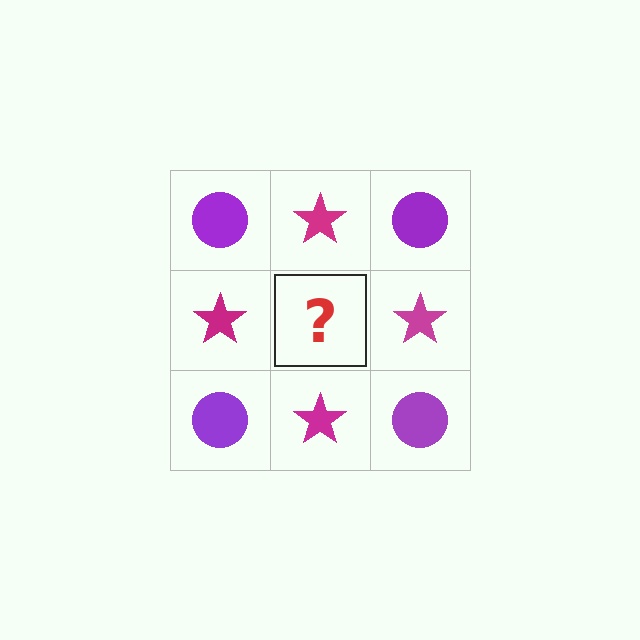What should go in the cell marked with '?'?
The missing cell should contain a purple circle.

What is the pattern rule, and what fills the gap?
The rule is that it alternates purple circle and magenta star in a checkerboard pattern. The gap should be filled with a purple circle.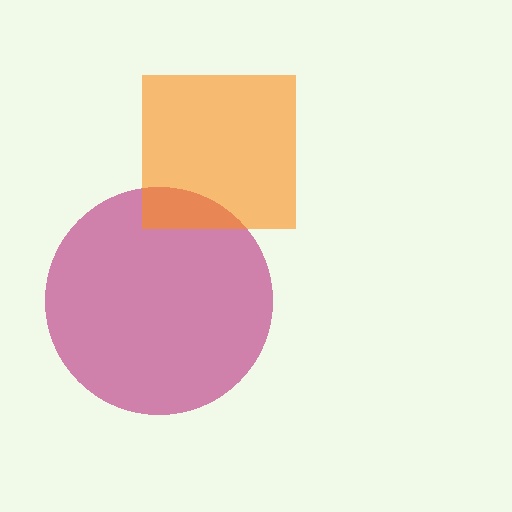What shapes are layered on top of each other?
The layered shapes are: a magenta circle, an orange square.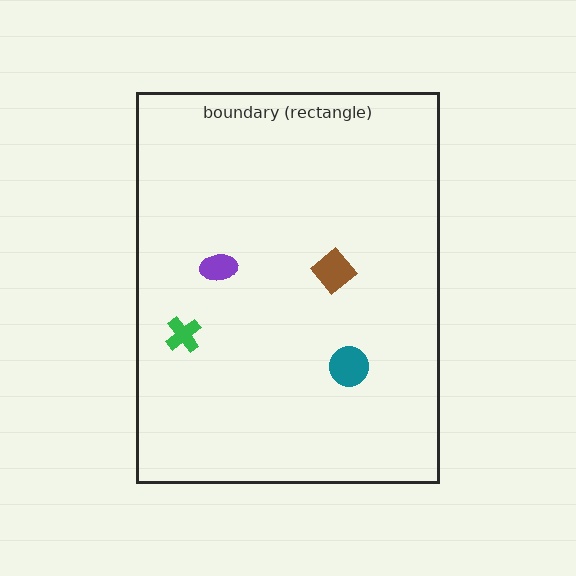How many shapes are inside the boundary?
4 inside, 0 outside.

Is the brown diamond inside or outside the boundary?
Inside.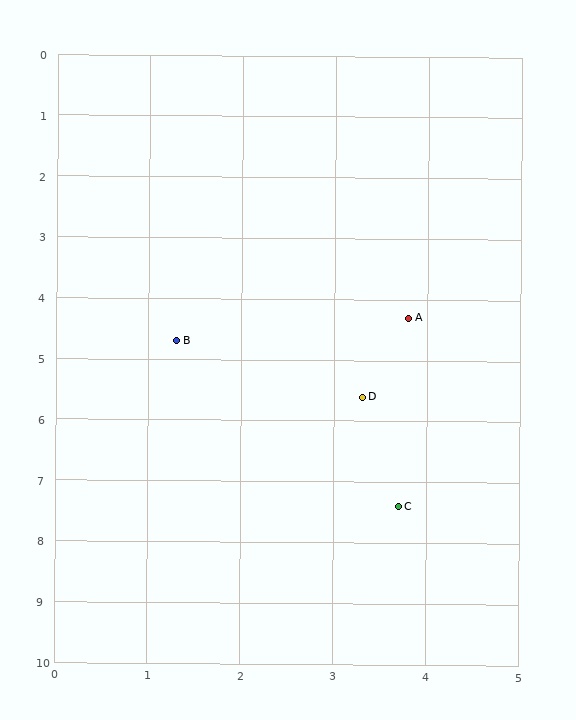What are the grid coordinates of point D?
Point D is at approximately (3.3, 5.6).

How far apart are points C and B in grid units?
Points C and B are about 3.6 grid units apart.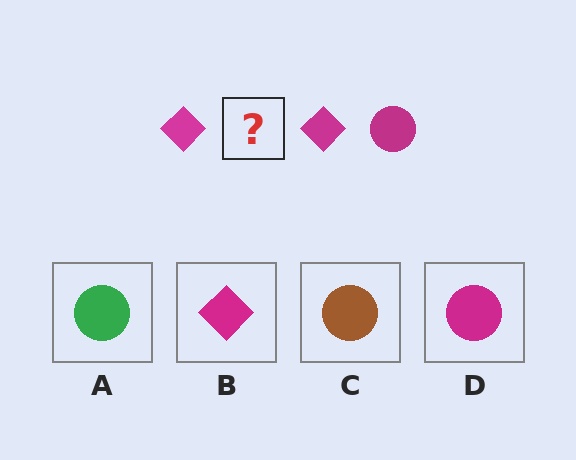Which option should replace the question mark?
Option D.